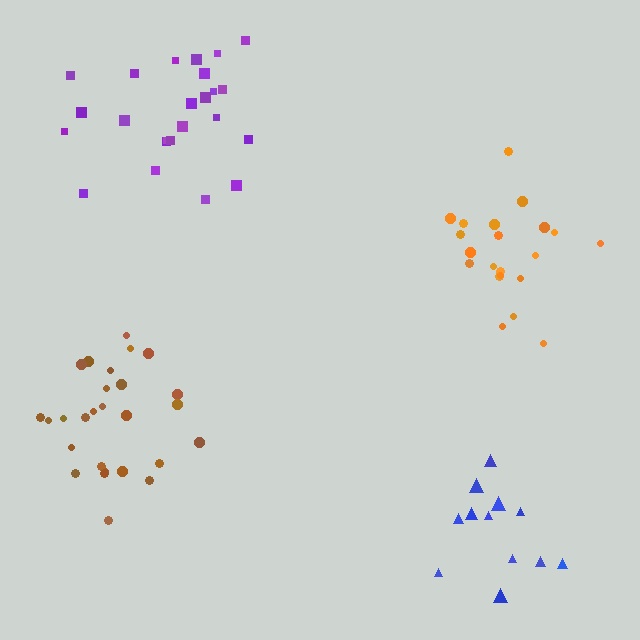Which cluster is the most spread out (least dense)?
Purple.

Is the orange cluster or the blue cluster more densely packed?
Blue.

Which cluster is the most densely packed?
Blue.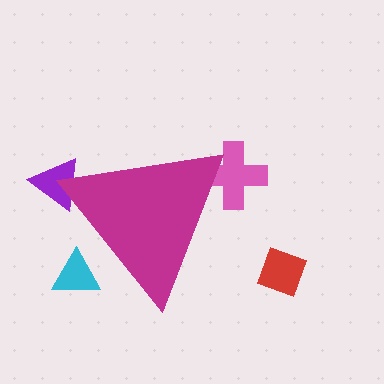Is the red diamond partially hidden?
No, the red diamond is fully visible.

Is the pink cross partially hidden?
Yes, the pink cross is partially hidden behind the magenta triangle.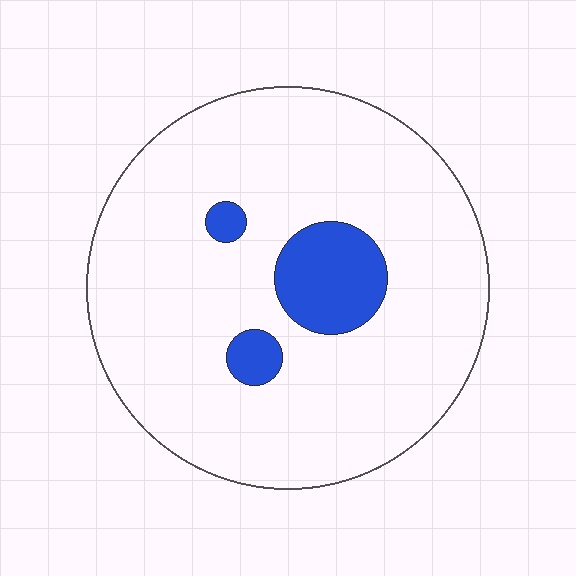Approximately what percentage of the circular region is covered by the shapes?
Approximately 10%.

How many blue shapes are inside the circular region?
3.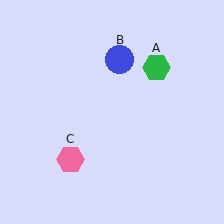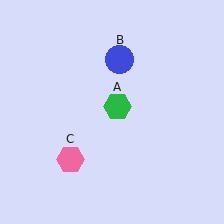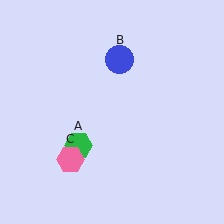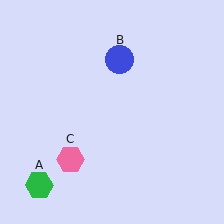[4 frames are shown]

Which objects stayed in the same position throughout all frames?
Blue circle (object B) and pink hexagon (object C) remained stationary.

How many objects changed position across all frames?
1 object changed position: green hexagon (object A).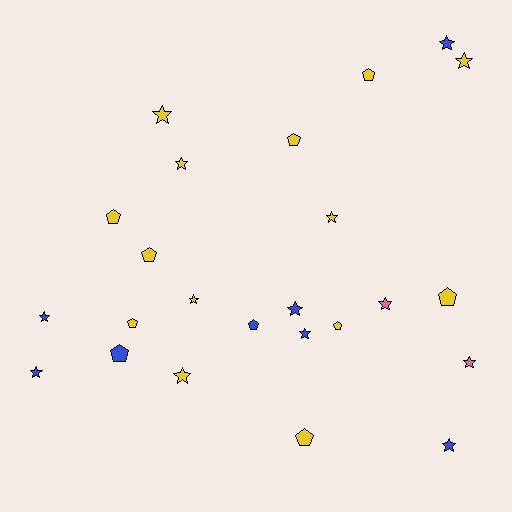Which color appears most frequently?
Yellow, with 14 objects.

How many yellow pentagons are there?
There are 8 yellow pentagons.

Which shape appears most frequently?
Star, with 14 objects.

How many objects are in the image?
There are 24 objects.